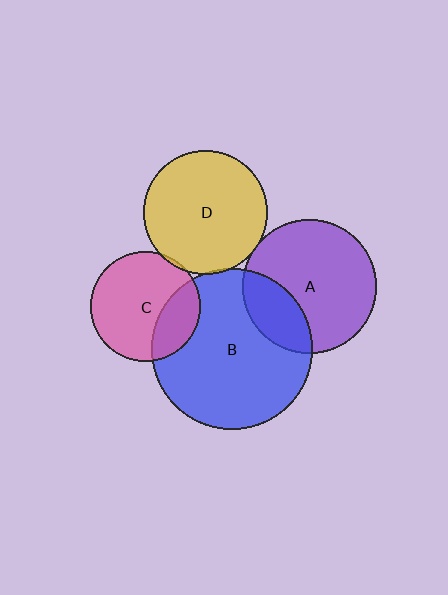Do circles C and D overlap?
Yes.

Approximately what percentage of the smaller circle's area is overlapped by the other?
Approximately 5%.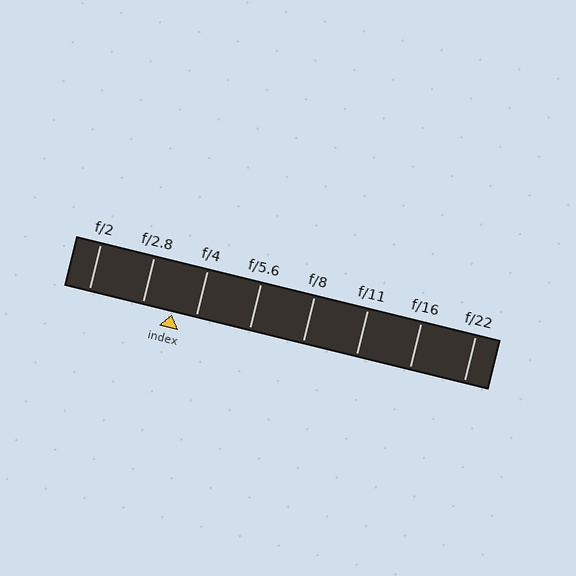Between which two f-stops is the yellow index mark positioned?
The index mark is between f/2.8 and f/4.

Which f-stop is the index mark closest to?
The index mark is closest to f/4.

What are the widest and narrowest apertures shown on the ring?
The widest aperture shown is f/2 and the narrowest is f/22.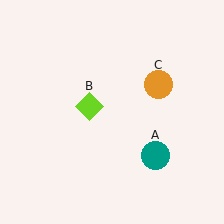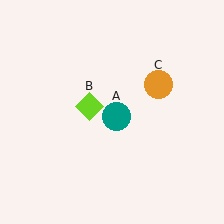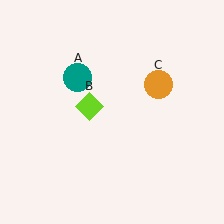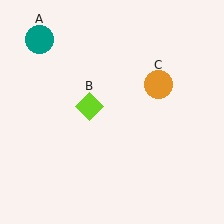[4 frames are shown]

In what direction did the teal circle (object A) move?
The teal circle (object A) moved up and to the left.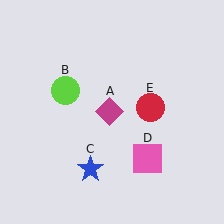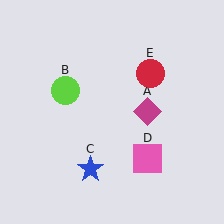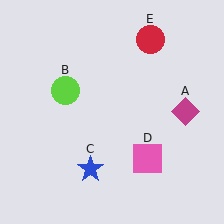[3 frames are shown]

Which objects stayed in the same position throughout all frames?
Lime circle (object B) and blue star (object C) and pink square (object D) remained stationary.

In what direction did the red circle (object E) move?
The red circle (object E) moved up.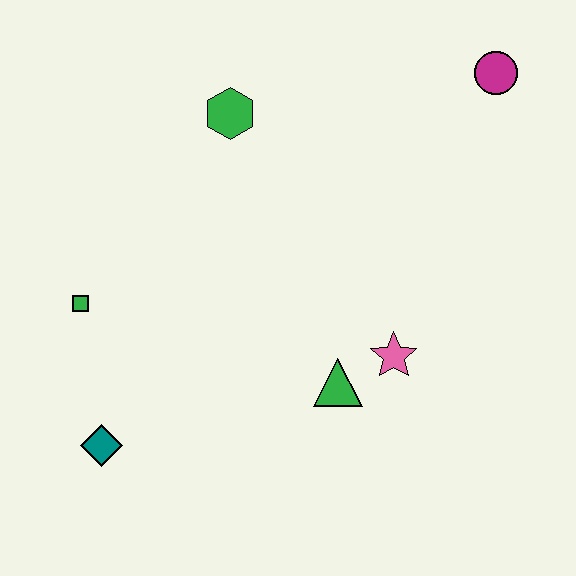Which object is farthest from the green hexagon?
The teal diamond is farthest from the green hexagon.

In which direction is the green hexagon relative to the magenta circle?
The green hexagon is to the left of the magenta circle.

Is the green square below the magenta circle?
Yes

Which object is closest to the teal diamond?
The green square is closest to the teal diamond.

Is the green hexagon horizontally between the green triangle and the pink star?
No